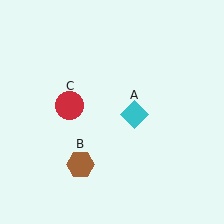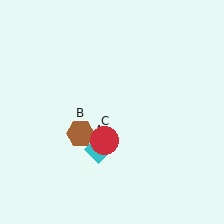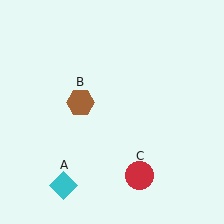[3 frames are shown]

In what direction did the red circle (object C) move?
The red circle (object C) moved down and to the right.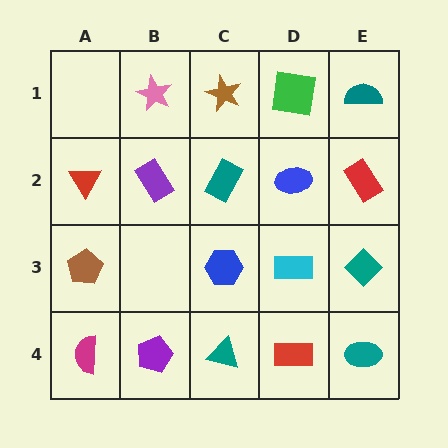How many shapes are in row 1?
4 shapes.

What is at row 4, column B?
A purple pentagon.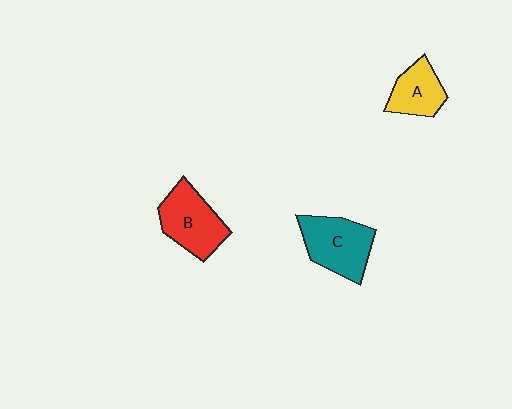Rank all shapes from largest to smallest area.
From largest to smallest: C (teal), B (red), A (yellow).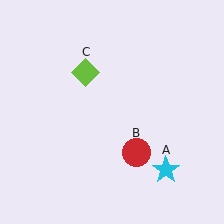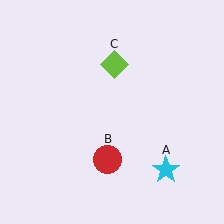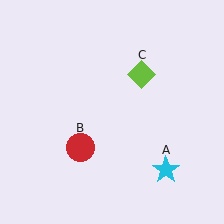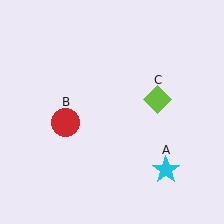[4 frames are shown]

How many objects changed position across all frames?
2 objects changed position: red circle (object B), lime diamond (object C).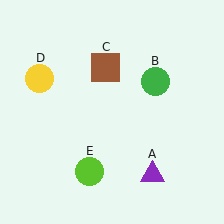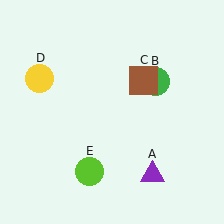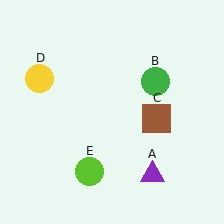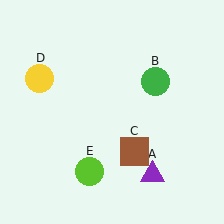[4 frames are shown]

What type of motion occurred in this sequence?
The brown square (object C) rotated clockwise around the center of the scene.